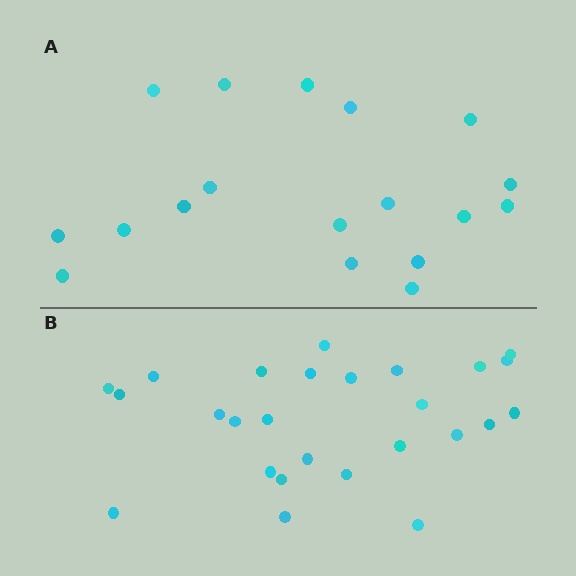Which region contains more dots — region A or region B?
Region B (the bottom region) has more dots.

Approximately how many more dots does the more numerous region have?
Region B has roughly 8 or so more dots than region A.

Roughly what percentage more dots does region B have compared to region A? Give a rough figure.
About 45% more.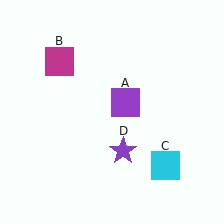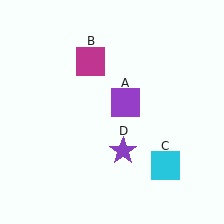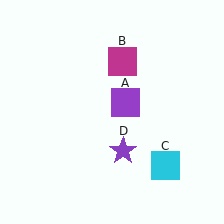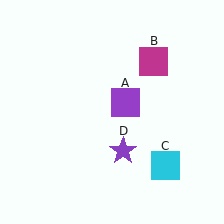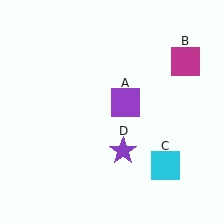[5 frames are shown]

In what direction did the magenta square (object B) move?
The magenta square (object B) moved right.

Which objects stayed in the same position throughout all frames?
Purple square (object A) and cyan square (object C) and purple star (object D) remained stationary.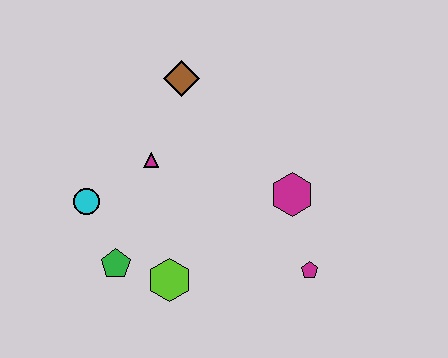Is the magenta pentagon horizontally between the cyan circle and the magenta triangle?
No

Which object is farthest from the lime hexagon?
The brown diamond is farthest from the lime hexagon.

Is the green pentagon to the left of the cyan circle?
No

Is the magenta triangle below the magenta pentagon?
No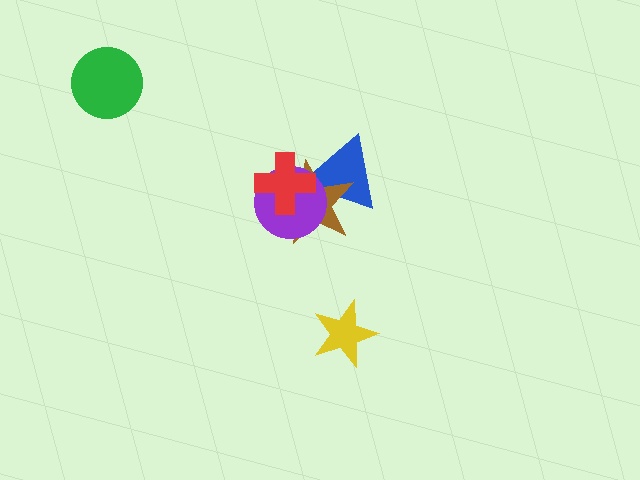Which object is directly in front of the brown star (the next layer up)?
The purple circle is directly in front of the brown star.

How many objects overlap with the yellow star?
0 objects overlap with the yellow star.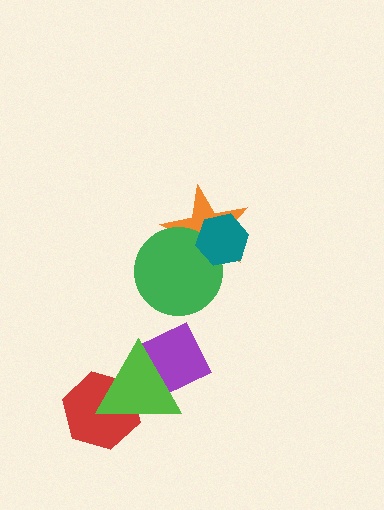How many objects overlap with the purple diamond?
1 object overlaps with the purple diamond.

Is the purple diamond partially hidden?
Yes, it is partially covered by another shape.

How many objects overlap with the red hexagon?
1 object overlaps with the red hexagon.